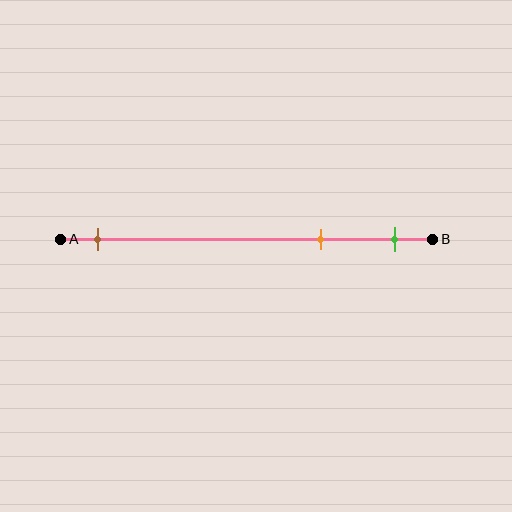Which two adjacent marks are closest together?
The orange and green marks are the closest adjacent pair.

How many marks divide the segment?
There are 3 marks dividing the segment.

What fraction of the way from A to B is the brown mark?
The brown mark is approximately 10% (0.1) of the way from A to B.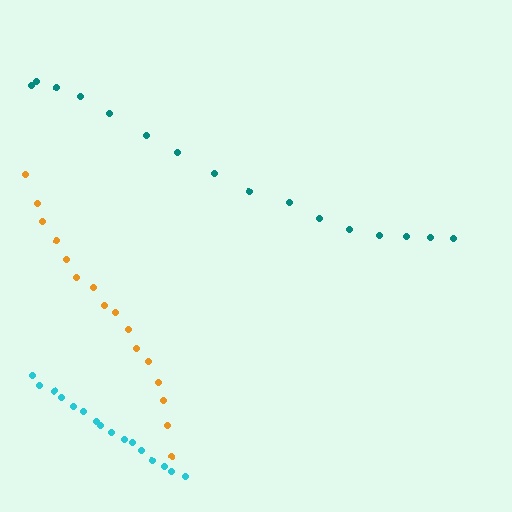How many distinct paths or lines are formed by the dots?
There are 3 distinct paths.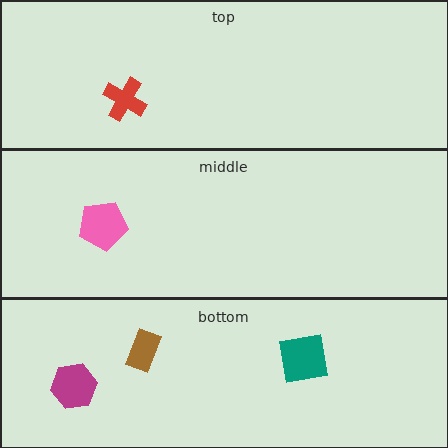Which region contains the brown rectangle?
The bottom region.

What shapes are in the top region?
The red cross.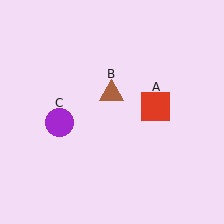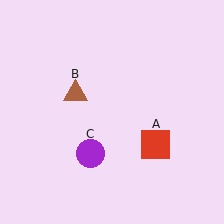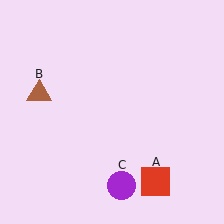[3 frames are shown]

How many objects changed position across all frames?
3 objects changed position: red square (object A), brown triangle (object B), purple circle (object C).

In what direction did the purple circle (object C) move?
The purple circle (object C) moved down and to the right.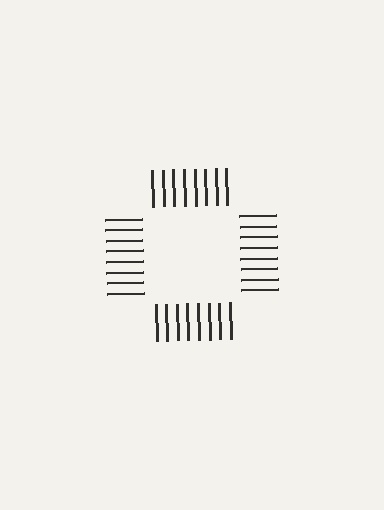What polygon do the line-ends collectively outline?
An illusory square — the line segments terminate on its edges but no continuous stroke is drawn.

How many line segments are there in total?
32 — 8 along each of the 4 edges.